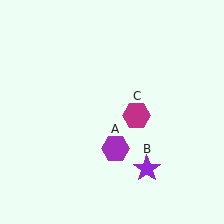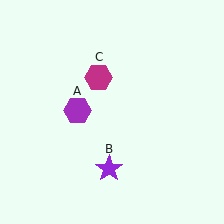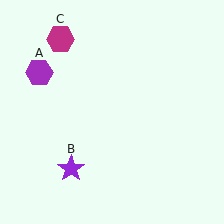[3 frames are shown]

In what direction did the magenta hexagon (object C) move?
The magenta hexagon (object C) moved up and to the left.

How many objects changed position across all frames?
3 objects changed position: purple hexagon (object A), purple star (object B), magenta hexagon (object C).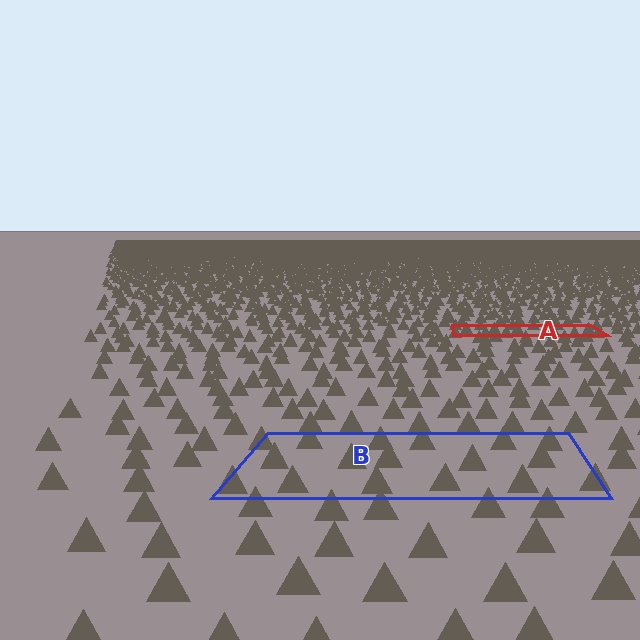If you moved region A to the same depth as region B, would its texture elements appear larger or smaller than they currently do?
They would appear larger. At a closer depth, the same texture elements are projected at a bigger on-screen size.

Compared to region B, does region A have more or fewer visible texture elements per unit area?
Region A has more texture elements per unit area — they are packed more densely because it is farther away.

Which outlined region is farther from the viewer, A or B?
Region A is farther from the viewer — the texture elements inside it appear smaller and more densely packed.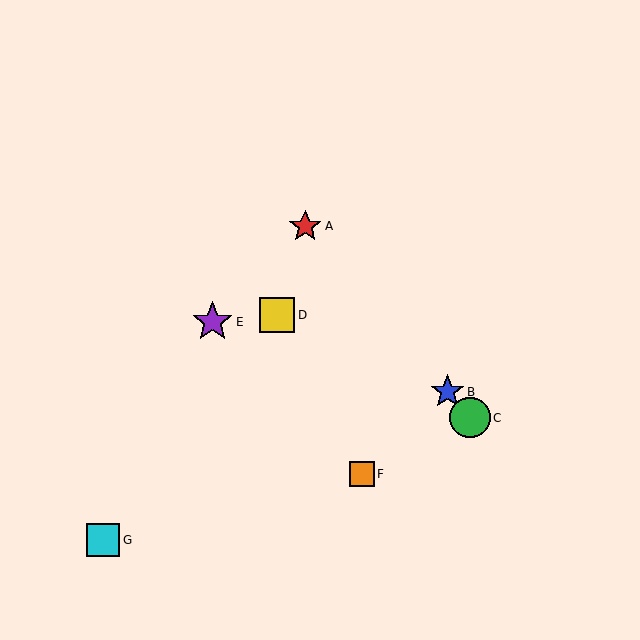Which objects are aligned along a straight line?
Objects A, B, C are aligned along a straight line.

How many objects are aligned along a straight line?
3 objects (A, B, C) are aligned along a straight line.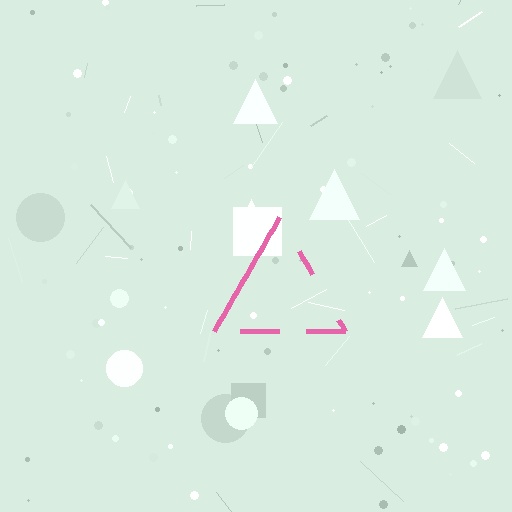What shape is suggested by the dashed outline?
The dashed outline suggests a triangle.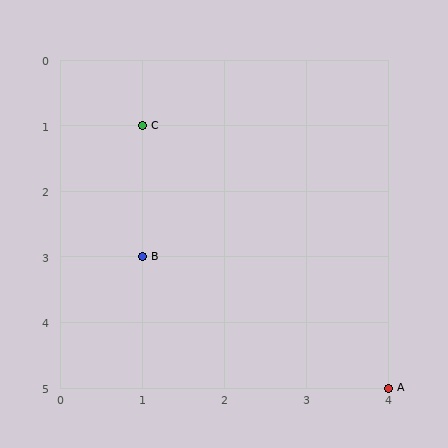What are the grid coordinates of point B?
Point B is at grid coordinates (1, 3).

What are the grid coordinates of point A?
Point A is at grid coordinates (4, 5).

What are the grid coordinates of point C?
Point C is at grid coordinates (1, 1).